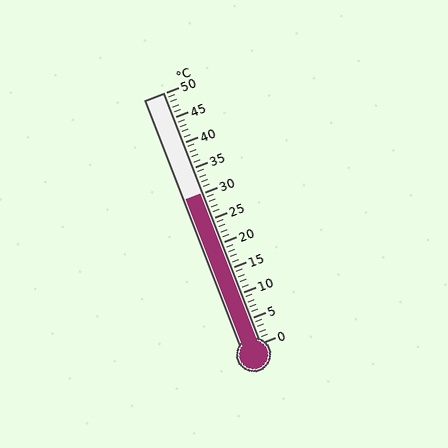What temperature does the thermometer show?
The thermometer shows approximately 30°C.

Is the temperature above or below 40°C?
The temperature is below 40°C.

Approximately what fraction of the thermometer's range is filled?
The thermometer is filled to approximately 60% of its range.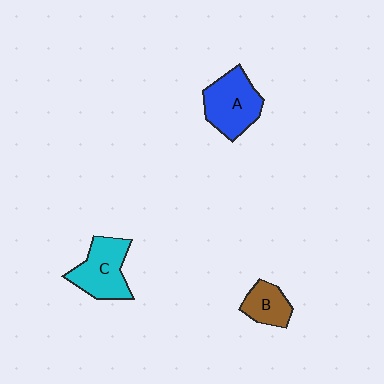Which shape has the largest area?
Shape A (blue).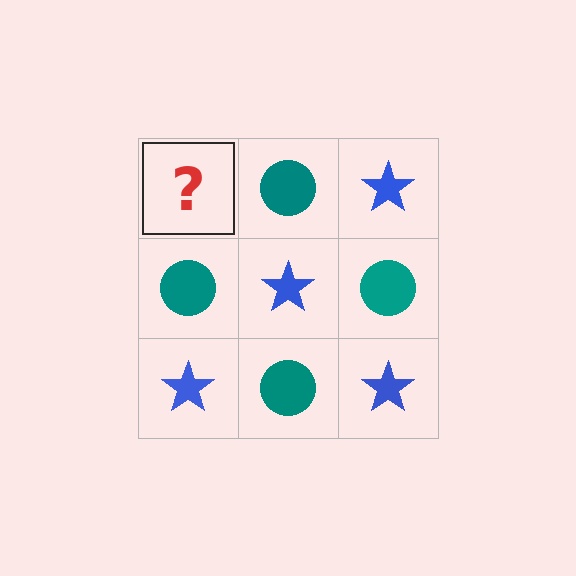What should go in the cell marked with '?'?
The missing cell should contain a blue star.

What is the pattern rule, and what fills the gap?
The rule is that it alternates blue star and teal circle in a checkerboard pattern. The gap should be filled with a blue star.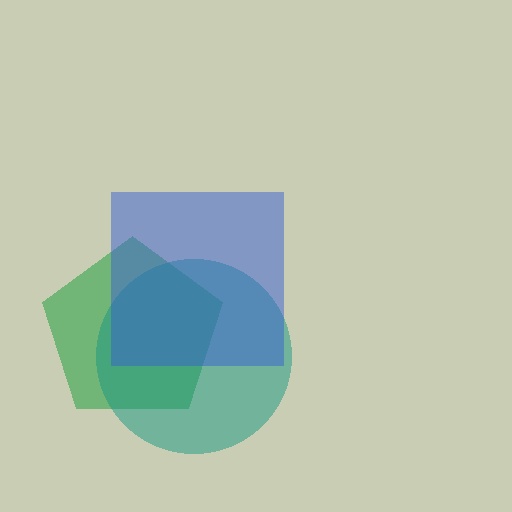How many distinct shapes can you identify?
There are 3 distinct shapes: a green pentagon, a teal circle, a blue square.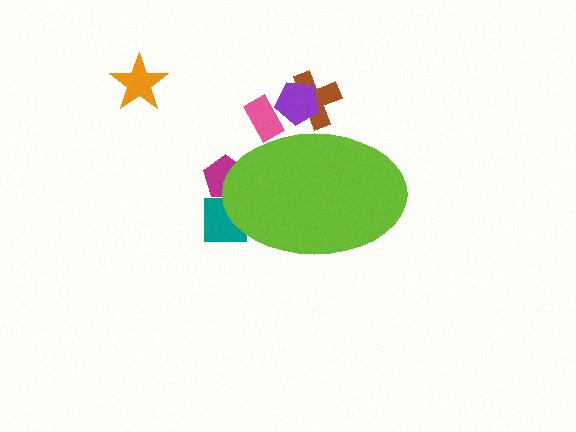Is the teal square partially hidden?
Yes, the teal square is partially hidden behind the lime ellipse.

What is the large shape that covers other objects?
A lime ellipse.